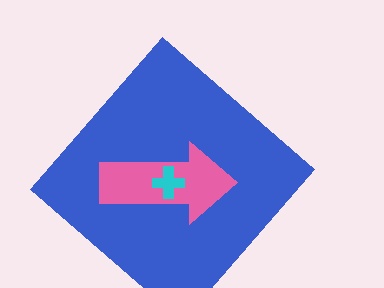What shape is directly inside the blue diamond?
The pink arrow.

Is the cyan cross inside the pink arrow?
Yes.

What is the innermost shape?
The cyan cross.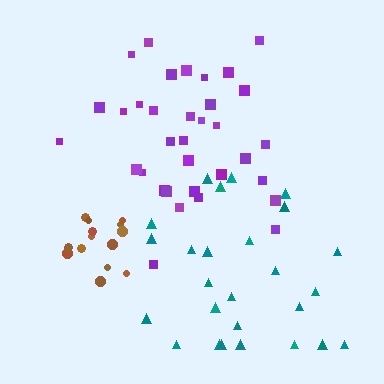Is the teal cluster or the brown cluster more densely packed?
Brown.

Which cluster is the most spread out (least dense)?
Teal.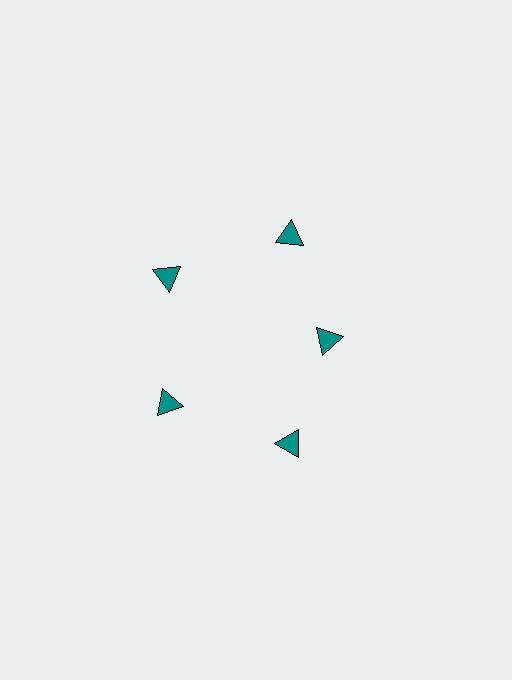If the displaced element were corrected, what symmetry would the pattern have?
It would have 5-fold rotational symmetry — the pattern would map onto itself every 72 degrees.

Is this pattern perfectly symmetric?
No. The 5 teal triangles are arranged in a ring, but one element near the 3 o'clock position is pulled inward toward the center, breaking the 5-fold rotational symmetry.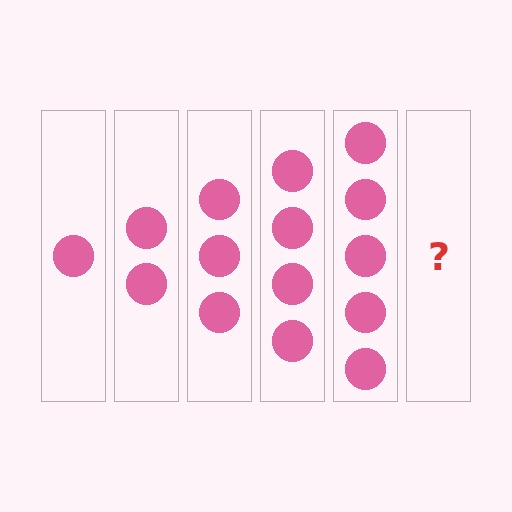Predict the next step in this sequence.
The next step is 6 circles.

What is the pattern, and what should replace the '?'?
The pattern is that each step adds one more circle. The '?' should be 6 circles.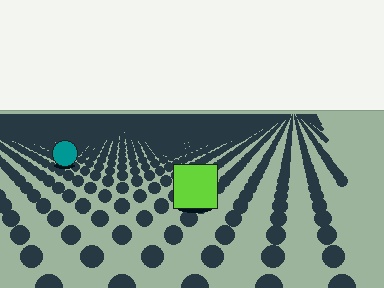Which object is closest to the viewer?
The lime square is closest. The texture marks near it are larger and more spread out.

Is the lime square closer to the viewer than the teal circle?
Yes. The lime square is closer — you can tell from the texture gradient: the ground texture is coarser near it.